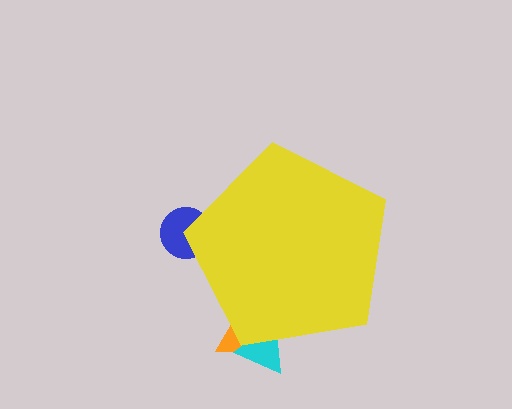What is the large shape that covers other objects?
A yellow pentagon.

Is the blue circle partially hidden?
Yes, the blue circle is partially hidden behind the yellow pentagon.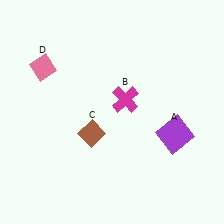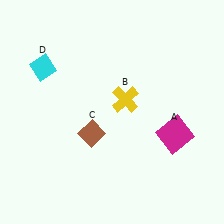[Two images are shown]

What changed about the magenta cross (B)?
In Image 1, B is magenta. In Image 2, it changed to yellow.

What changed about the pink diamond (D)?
In Image 1, D is pink. In Image 2, it changed to cyan.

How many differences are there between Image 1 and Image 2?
There are 3 differences between the two images.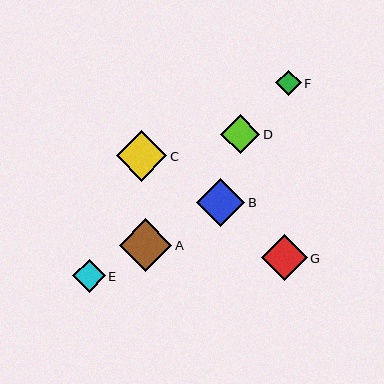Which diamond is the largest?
Diamond A is the largest with a size of approximately 52 pixels.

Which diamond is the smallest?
Diamond F is the smallest with a size of approximately 25 pixels.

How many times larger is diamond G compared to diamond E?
Diamond G is approximately 1.4 times the size of diamond E.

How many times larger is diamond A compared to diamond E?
Diamond A is approximately 1.6 times the size of diamond E.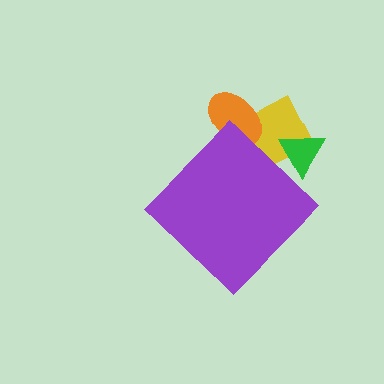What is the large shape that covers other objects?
A purple diamond.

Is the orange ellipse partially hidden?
Yes, the orange ellipse is partially hidden behind the purple diamond.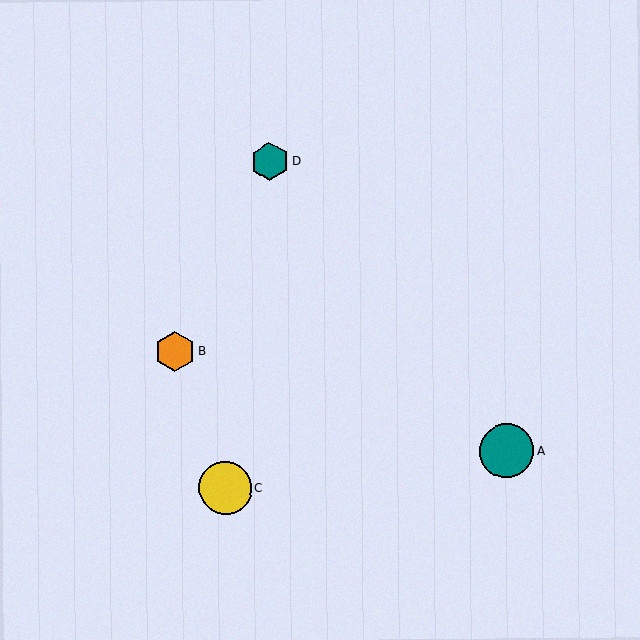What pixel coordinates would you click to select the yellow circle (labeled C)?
Click at (225, 488) to select the yellow circle C.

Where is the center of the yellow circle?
The center of the yellow circle is at (225, 488).